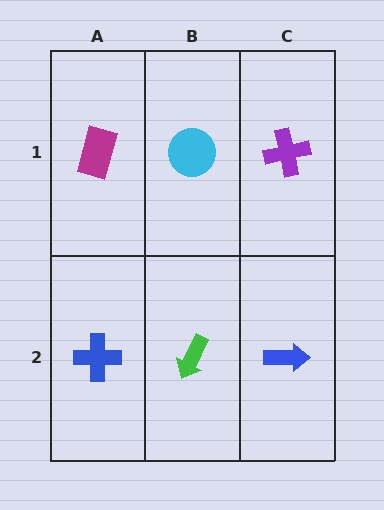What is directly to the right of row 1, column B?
A purple cross.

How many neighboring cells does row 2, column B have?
3.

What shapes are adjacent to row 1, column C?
A blue arrow (row 2, column C), a cyan circle (row 1, column B).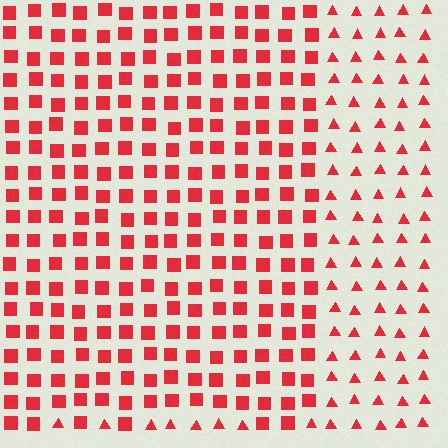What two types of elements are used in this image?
The image uses squares inside the rectangle region and triangles outside it.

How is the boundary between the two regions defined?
The boundary is defined by a change in element shape: squares inside vs. triangles outside. All elements share the same color and spacing.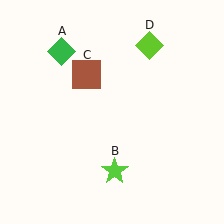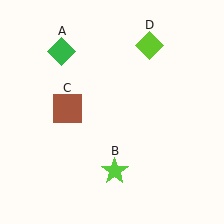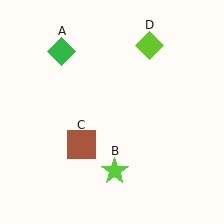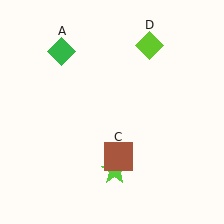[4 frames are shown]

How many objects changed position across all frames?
1 object changed position: brown square (object C).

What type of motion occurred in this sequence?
The brown square (object C) rotated counterclockwise around the center of the scene.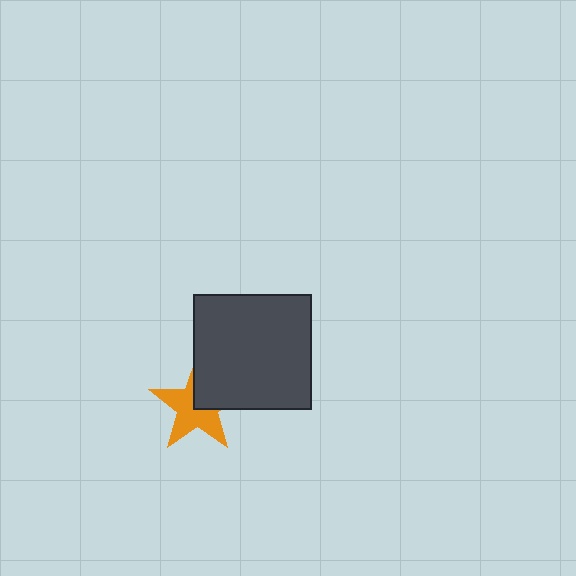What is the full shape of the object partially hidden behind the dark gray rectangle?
The partially hidden object is an orange star.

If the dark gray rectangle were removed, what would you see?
You would see the complete orange star.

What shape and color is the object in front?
The object in front is a dark gray rectangle.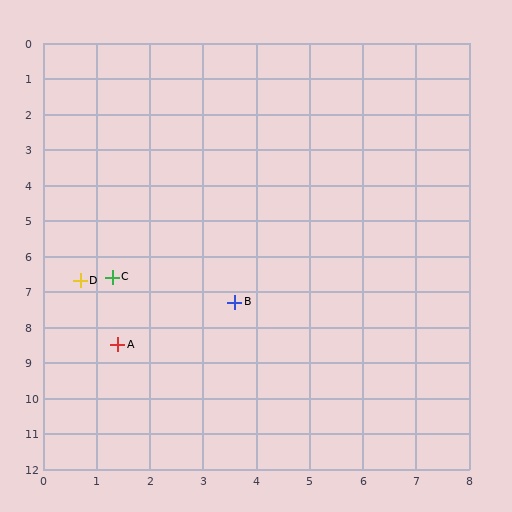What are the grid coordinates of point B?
Point B is at approximately (3.6, 7.3).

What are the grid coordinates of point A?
Point A is at approximately (1.4, 8.5).